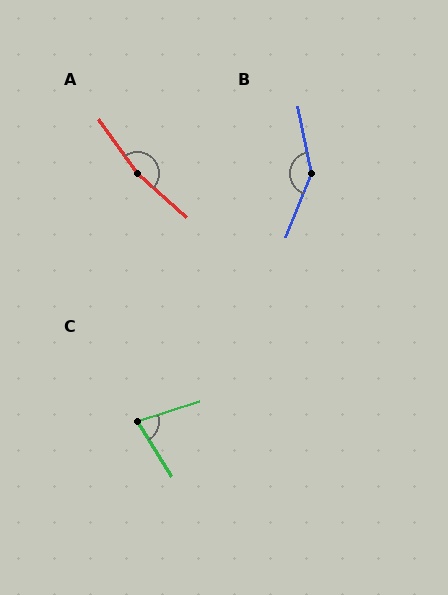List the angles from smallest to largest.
C (75°), B (146°), A (167°).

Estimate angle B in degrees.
Approximately 146 degrees.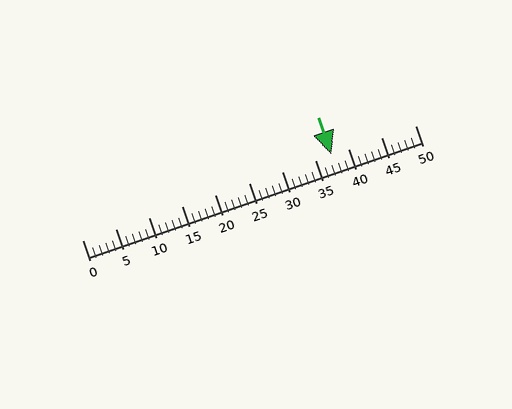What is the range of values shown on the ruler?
The ruler shows values from 0 to 50.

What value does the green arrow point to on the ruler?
The green arrow points to approximately 37.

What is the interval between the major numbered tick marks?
The major tick marks are spaced 5 units apart.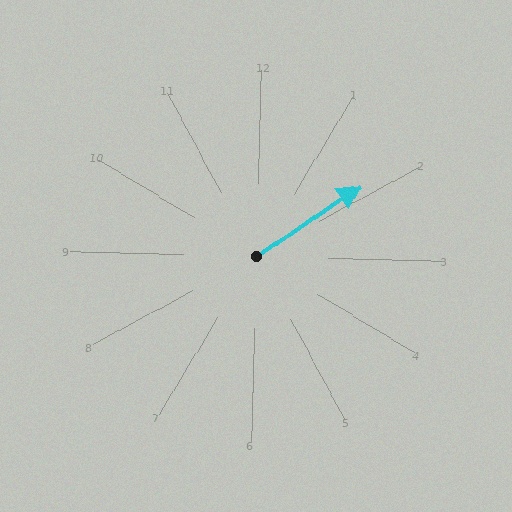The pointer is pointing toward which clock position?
Roughly 2 o'clock.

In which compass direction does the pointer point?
Northeast.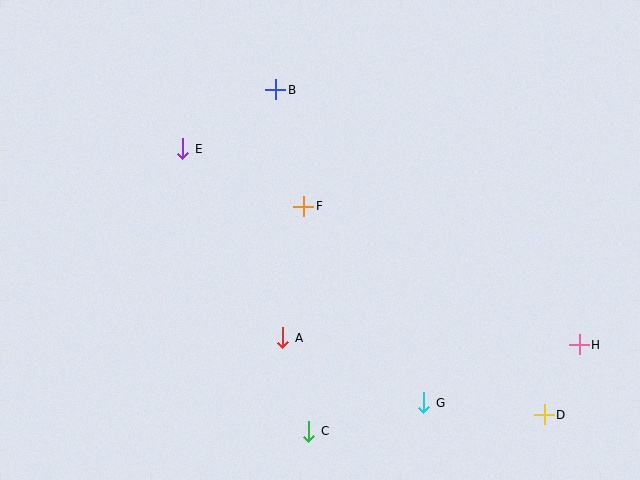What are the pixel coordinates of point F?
Point F is at (304, 206).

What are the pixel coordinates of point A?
Point A is at (283, 338).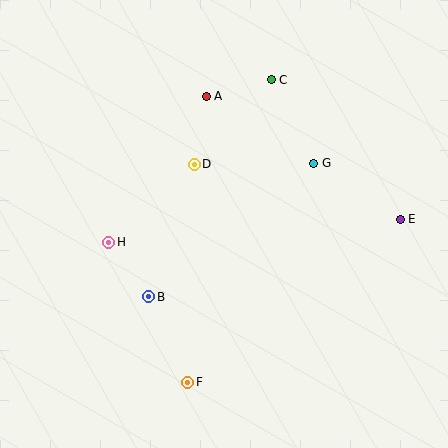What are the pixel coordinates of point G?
Point G is at (314, 163).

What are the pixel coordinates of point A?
Point A is at (206, 96).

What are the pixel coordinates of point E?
Point E is at (400, 220).